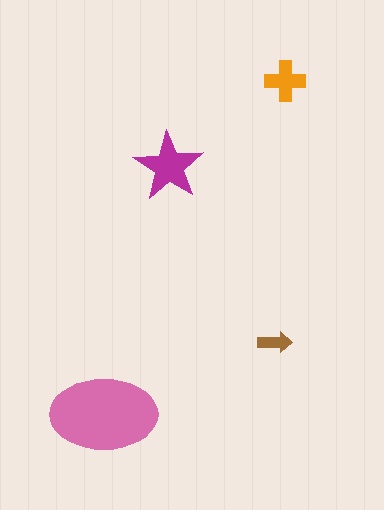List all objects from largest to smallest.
The pink ellipse, the magenta star, the orange cross, the brown arrow.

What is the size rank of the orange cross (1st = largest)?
3rd.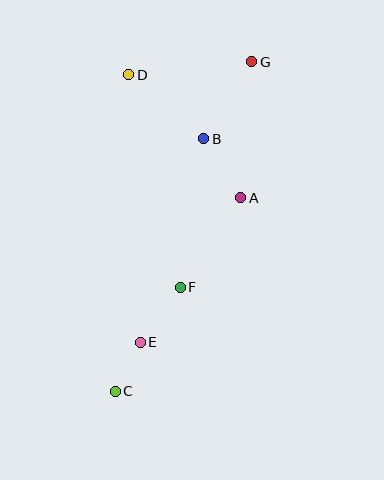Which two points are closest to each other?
Points C and E are closest to each other.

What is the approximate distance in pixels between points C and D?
The distance between C and D is approximately 317 pixels.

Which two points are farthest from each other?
Points C and G are farthest from each other.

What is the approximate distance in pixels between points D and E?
The distance between D and E is approximately 268 pixels.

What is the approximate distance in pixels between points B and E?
The distance between B and E is approximately 213 pixels.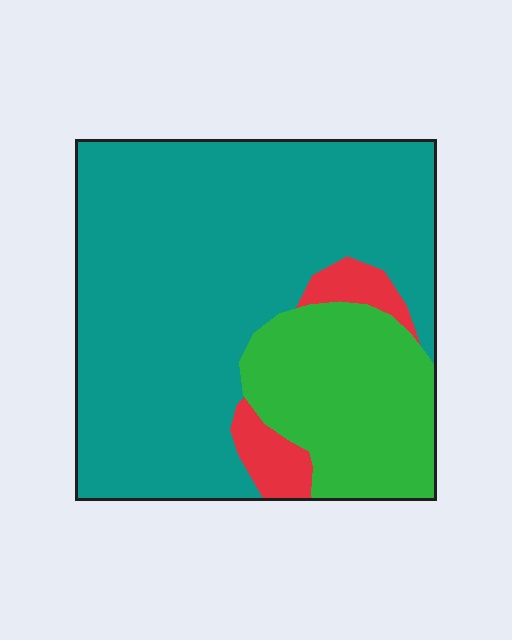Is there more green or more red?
Green.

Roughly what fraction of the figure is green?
Green covers roughly 25% of the figure.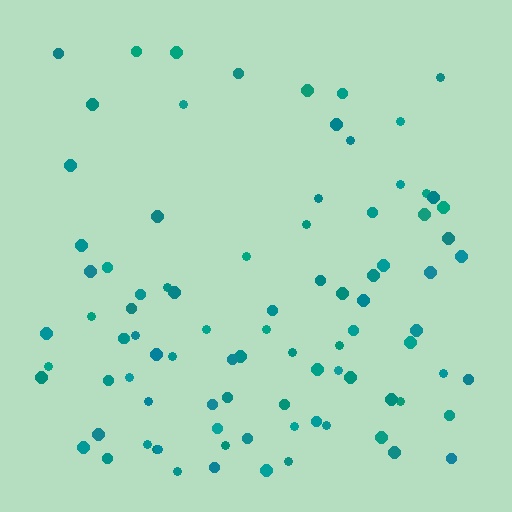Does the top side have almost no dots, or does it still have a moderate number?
Still a moderate number, just noticeably fewer than the bottom.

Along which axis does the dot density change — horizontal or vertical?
Vertical.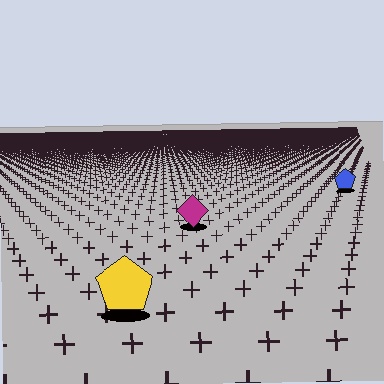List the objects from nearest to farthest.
From nearest to farthest: the yellow pentagon, the magenta diamond, the blue pentagon.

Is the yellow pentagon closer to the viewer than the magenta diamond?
Yes. The yellow pentagon is closer — you can tell from the texture gradient: the ground texture is coarser near it.